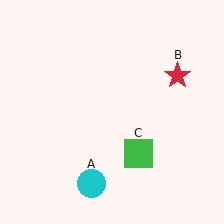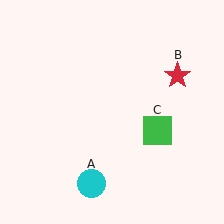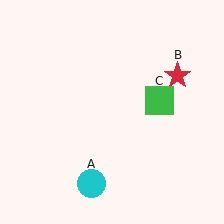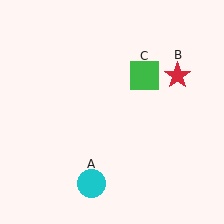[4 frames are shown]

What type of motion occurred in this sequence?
The green square (object C) rotated counterclockwise around the center of the scene.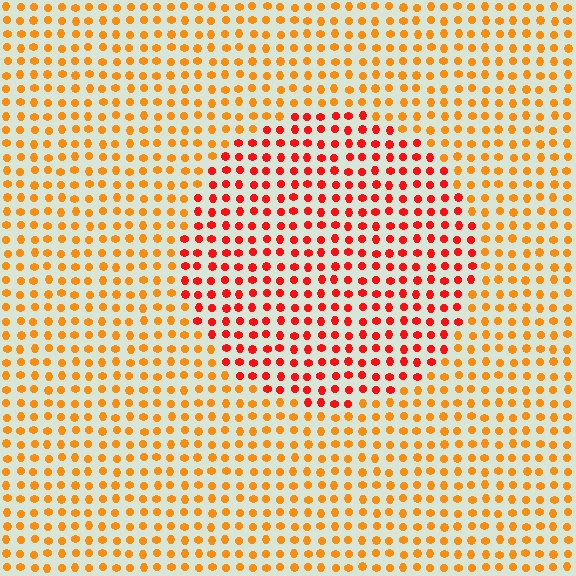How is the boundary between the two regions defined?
The boundary is defined purely by a slight shift in hue (about 34 degrees). Spacing, size, and orientation are identical on both sides.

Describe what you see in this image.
The image is filled with small orange elements in a uniform arrangement. A circle-shaped region is visible where the elements are tinted to a slightly different hue, forming a subtle color boundary.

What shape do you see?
I see a circle.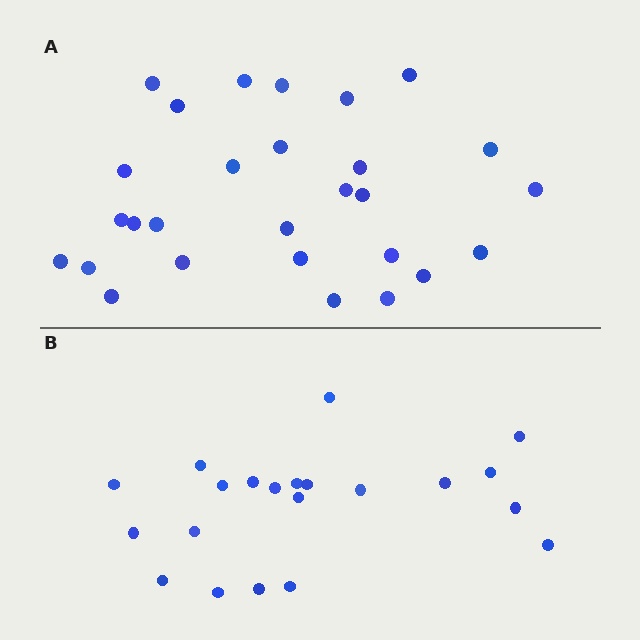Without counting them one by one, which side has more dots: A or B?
Region A (the top region) has more dots.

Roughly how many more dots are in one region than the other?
Region A has roughly 8 or so more dots than region B.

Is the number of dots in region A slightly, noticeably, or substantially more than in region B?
Region A has noticeably more, but not dramatically so. The ratio is roughly 1.3 to 1.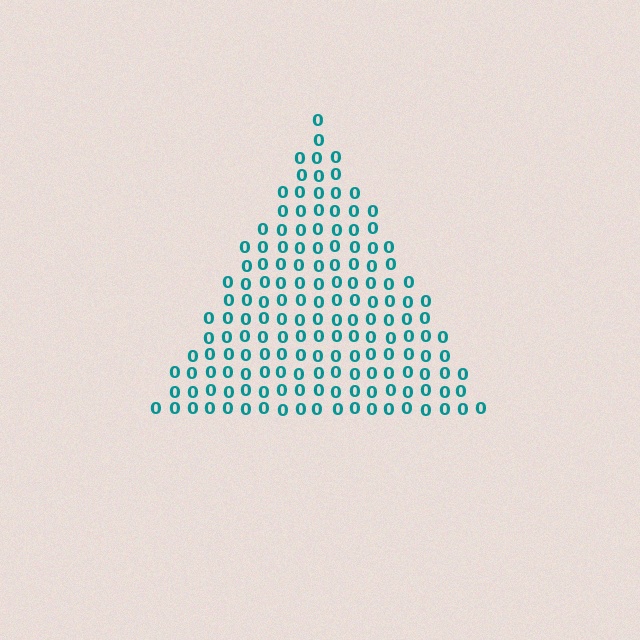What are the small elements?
The small elements are digit 0's.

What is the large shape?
The large shape is a triangle.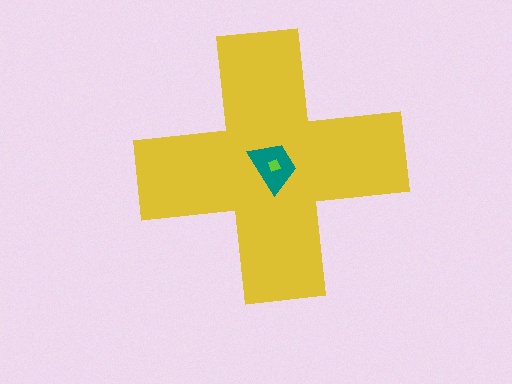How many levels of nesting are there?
3.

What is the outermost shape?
The yellow cross.